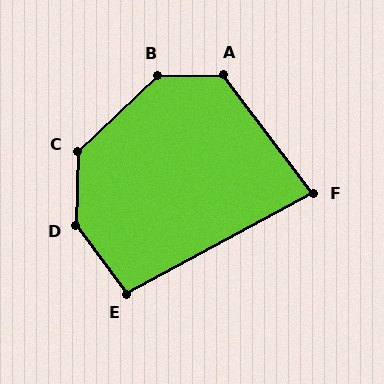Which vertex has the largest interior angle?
D, at approximately 142 degrees.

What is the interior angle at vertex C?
Approximately 135 degrees (obtuse).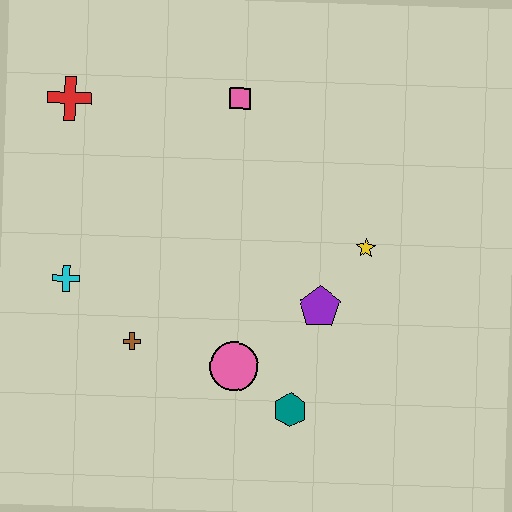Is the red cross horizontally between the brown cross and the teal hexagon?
No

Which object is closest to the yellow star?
The purple pentagon is closest to the yellow star.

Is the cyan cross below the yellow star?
Yes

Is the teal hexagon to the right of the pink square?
Yes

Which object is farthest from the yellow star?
The red cross is farthest from the yellow star.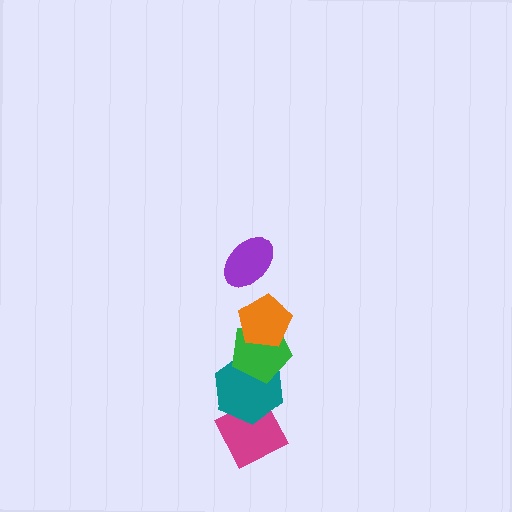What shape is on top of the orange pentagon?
The purple ellipse is on top of the orange pentagon.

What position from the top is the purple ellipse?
The purple ellipse is 1st from the top.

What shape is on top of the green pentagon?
The orange pentagon is on top of the green pentagon.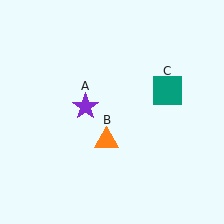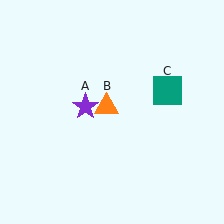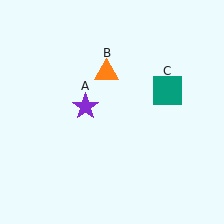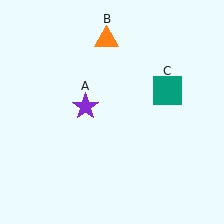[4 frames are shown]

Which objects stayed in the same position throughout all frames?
Purple star (object A) and teal square (object C) remained stationary.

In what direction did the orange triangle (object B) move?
The orange triangle (object B) moved up.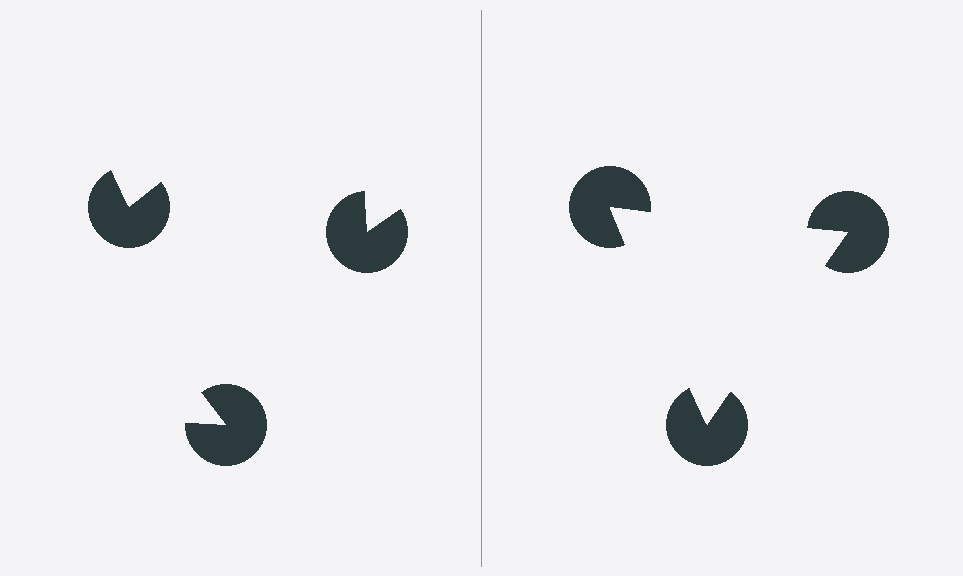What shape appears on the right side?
An illusory triangle.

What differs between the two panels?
The pac-man discs are positioned identically on both sides; only the wedge orientations differ. On the right they align to a triangle; on the left they are misaligned.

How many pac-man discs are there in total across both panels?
6 — 3 on each side.